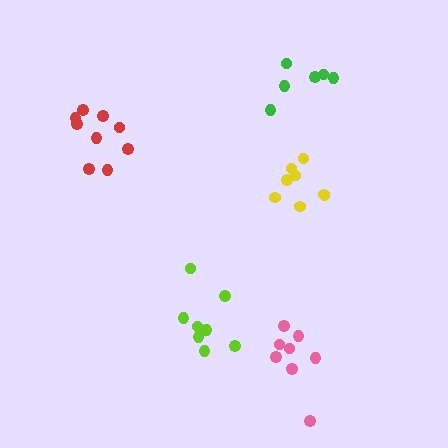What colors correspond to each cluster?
The clusters are colored: red, lime, pink, yellow, green.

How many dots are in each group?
Group 1: 9 dots, Group 2: 8 dots, Group 3: 8 dots, Group 4: 8 dots, Group 5: 6 dots (39 total).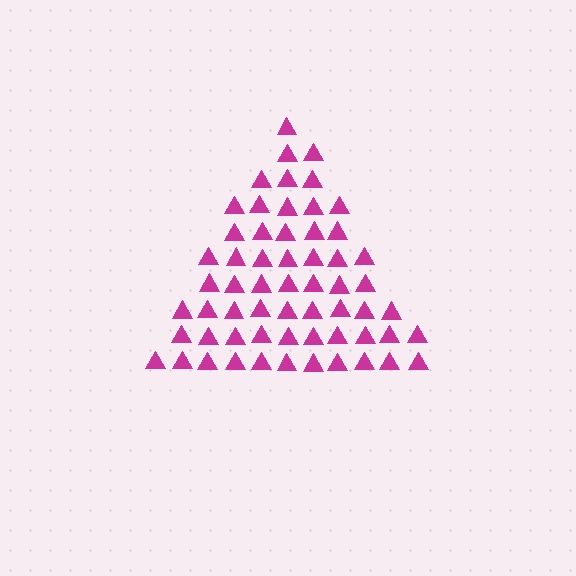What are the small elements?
The small elements are triangles.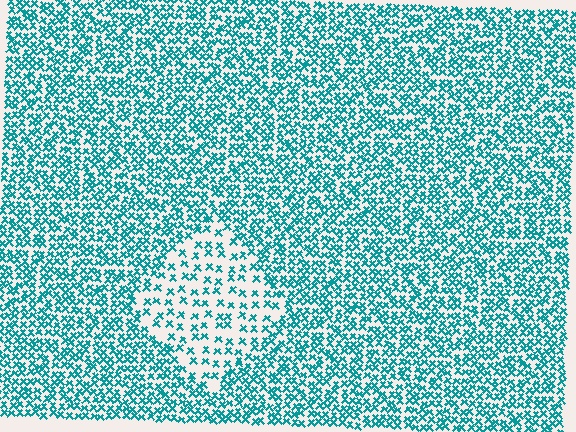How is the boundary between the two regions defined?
The boundary is defined by a change in element density (approximately 2.2x ratio). All elements are the same color, size, and shape.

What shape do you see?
I see a diamond.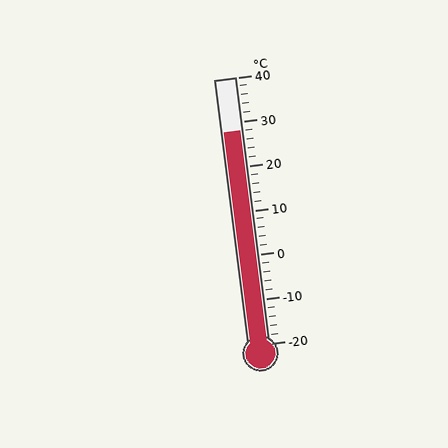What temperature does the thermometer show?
The thermometer shows approximately 28°C.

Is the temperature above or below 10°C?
The temperature is above 10°C.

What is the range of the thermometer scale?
The thermometer scale ranges from -20°C to 40°C.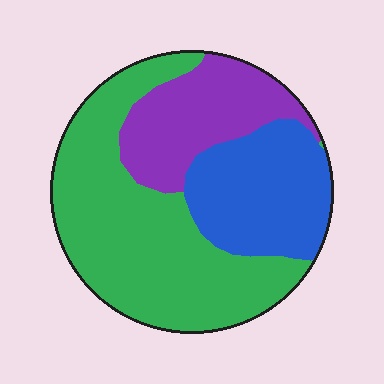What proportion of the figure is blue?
Blue takes up about one quarter (1/4) of the figure.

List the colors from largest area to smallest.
From largest to smallest: green, blue, purple.